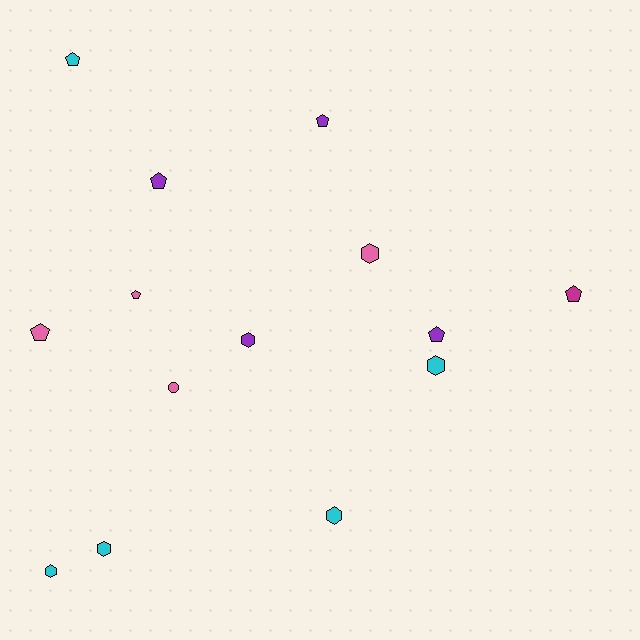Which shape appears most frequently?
Pentagon, with 7 objects.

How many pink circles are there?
There is 1 pink circle.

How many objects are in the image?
There are 14 objects.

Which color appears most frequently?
Cyan, with 5 objects.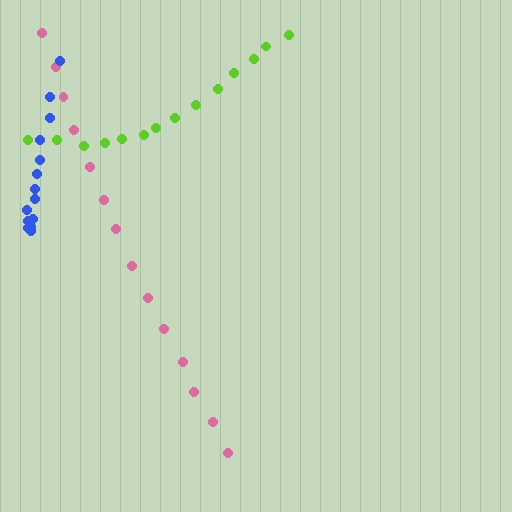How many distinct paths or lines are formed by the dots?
There are 3 distinct paths.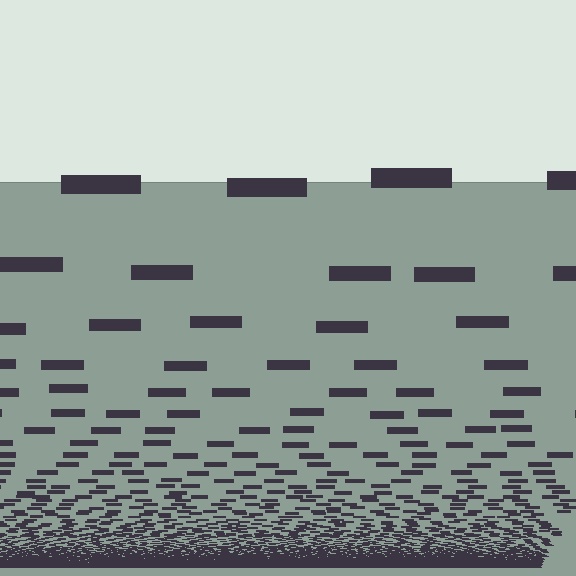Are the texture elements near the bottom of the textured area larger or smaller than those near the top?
Smaller. The gradient is inverted — elements near the bottom are smaller and denser.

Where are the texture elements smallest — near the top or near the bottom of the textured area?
Near the bottom.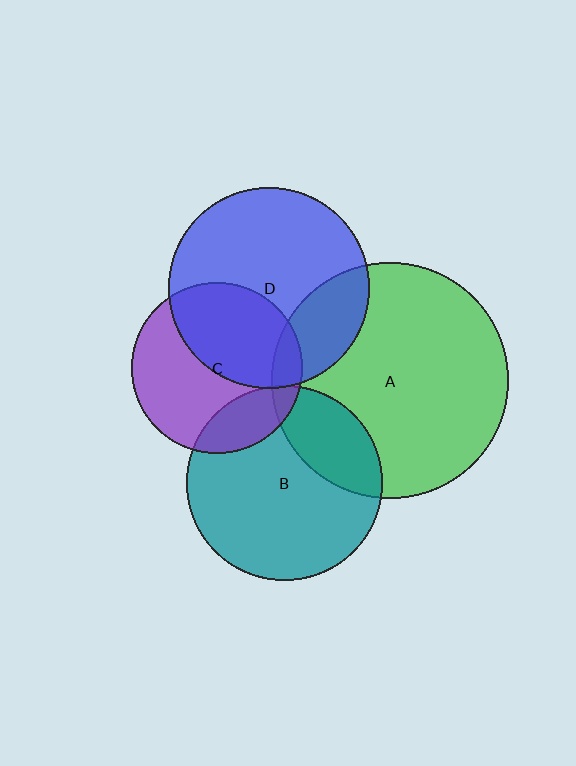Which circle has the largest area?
Circle A (green).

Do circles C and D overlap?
Yes.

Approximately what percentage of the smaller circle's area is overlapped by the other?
Approximately 45%.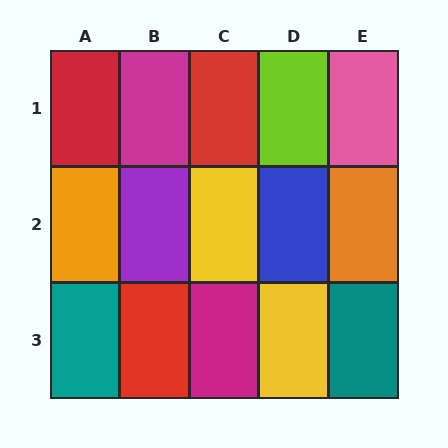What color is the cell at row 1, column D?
Lime.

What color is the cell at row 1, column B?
Magenta.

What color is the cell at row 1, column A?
Red.